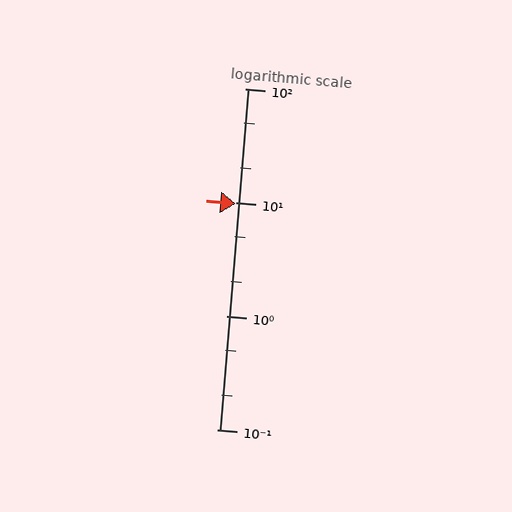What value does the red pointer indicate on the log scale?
The pointer indicates approximately 9.8.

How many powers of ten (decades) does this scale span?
The scale spans 3 decades, from 0.1 to 100.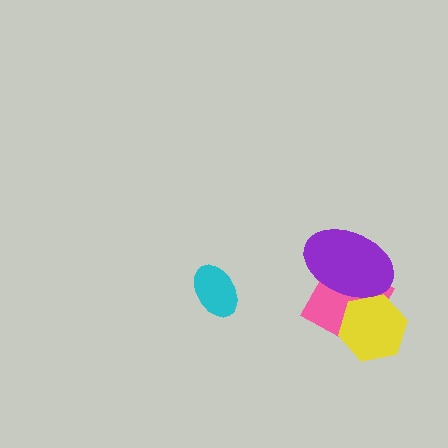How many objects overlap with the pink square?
2 objects overlap with the pink square.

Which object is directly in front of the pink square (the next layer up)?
The yellow hexagon is directly in front of the pink square.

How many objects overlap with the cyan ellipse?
0 objects overlap with the cyan ellipse.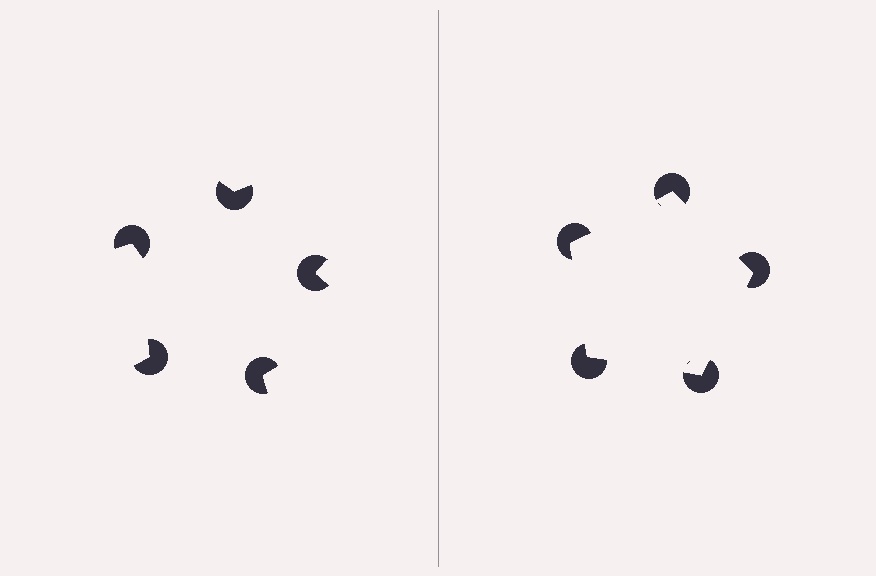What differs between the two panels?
The pac-man discs are positioned identically on both sides; only the wedge orientations differ. On the right they align to a pentagon; on the left they are misaligned.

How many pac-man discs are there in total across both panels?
10 — 5 on each side.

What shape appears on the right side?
An illusory pentagon.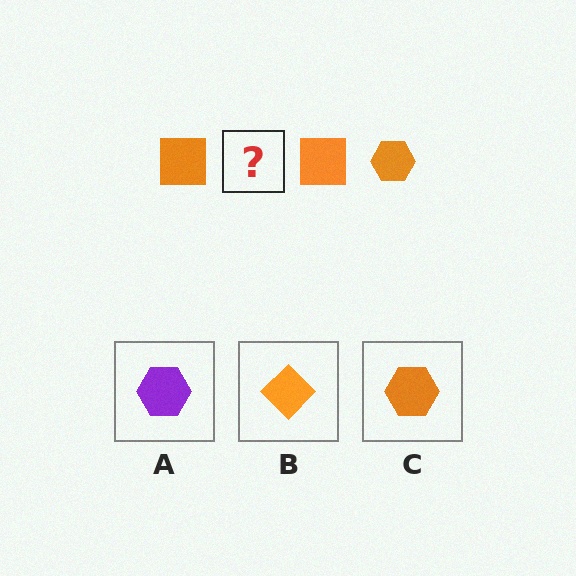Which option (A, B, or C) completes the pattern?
C.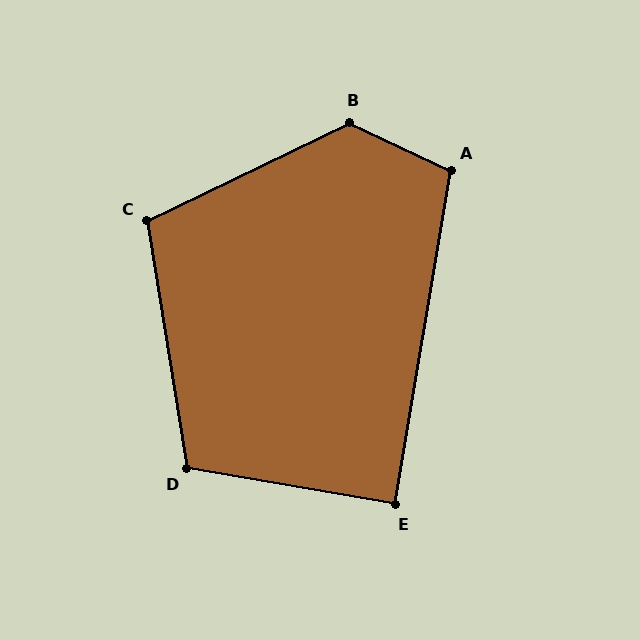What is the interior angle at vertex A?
Approximately 105 degrees (obtuse).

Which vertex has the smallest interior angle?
E, at approximately 90 degrees.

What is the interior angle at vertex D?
Approximately 109 degrees (obtuse).